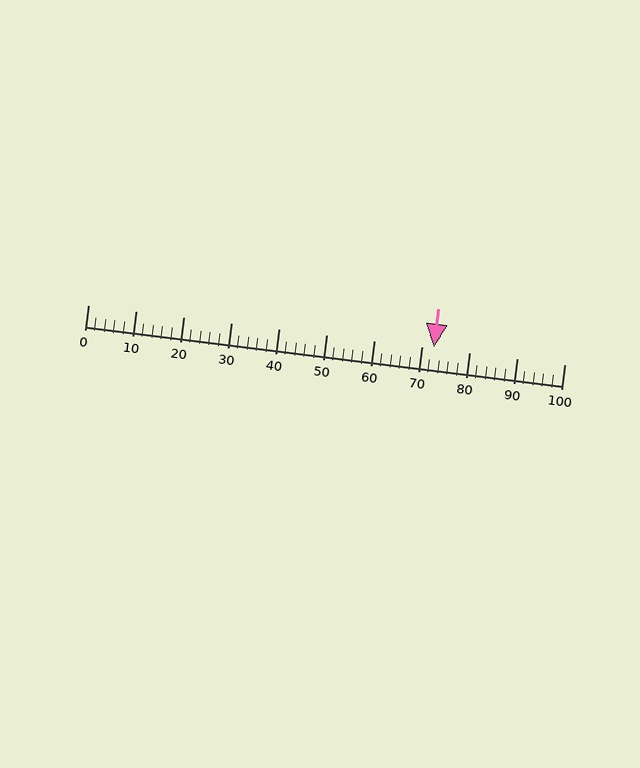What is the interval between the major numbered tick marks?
The major tick marks are spaced 10 units apart.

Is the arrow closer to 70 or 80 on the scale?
The arrow is closer to 70.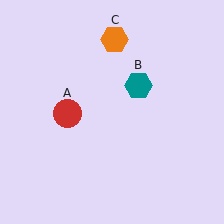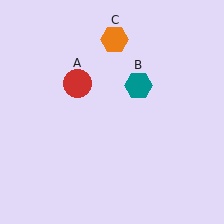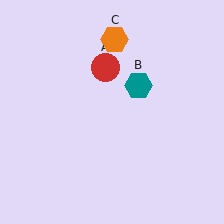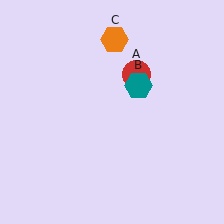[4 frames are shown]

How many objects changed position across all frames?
1 object changed position: red circle (object A).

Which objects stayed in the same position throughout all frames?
Teal hexagon (object B) and orange hexagon (object C) remained stationary.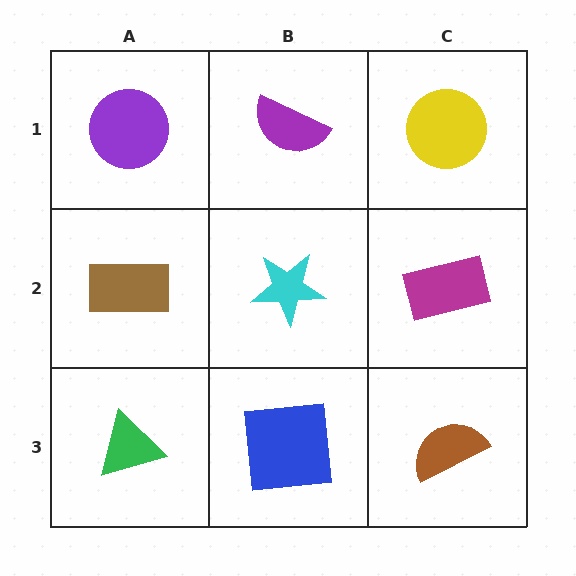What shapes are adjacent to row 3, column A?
A brown rectangle (row 2, column A), a blue square (row 3, column B).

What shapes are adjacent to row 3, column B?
A cyan star (row 2, column B), a green triangle (row 3, column A), a brown semicircle (row 3, column C).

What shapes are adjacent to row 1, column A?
A brown rectangle (row 2, column A), a purple semicircle (row 1, column B).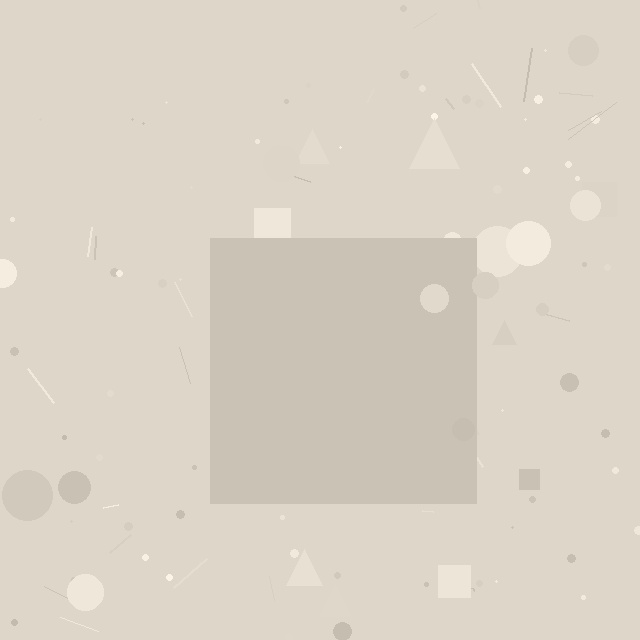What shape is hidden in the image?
A square is hidden in the image.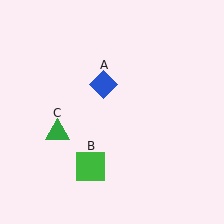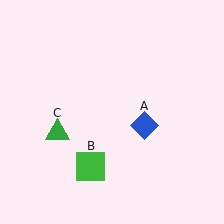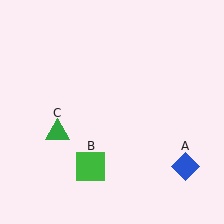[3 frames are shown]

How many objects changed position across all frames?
1 object changed position: blue diamond (object A).